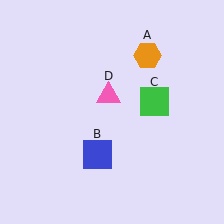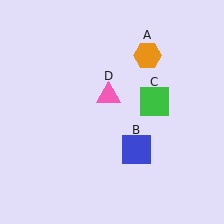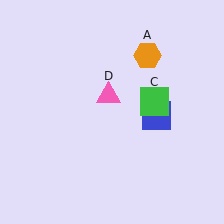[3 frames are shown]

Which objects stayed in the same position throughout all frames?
Orange hexagon (object A) and green square (object C) and pink triangle (object D) remained stationary.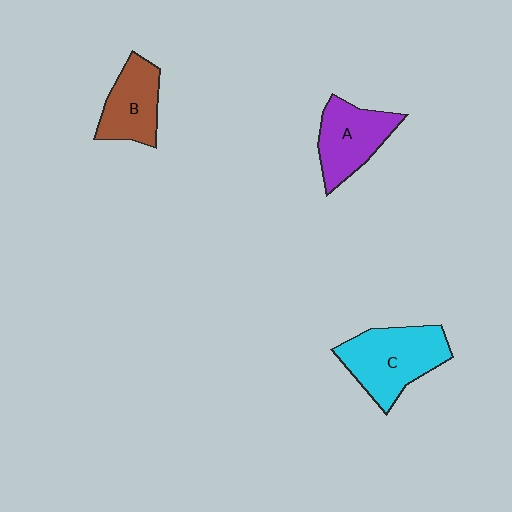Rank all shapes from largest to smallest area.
From largest to smallest: C (cyan), A (purple), B (brown).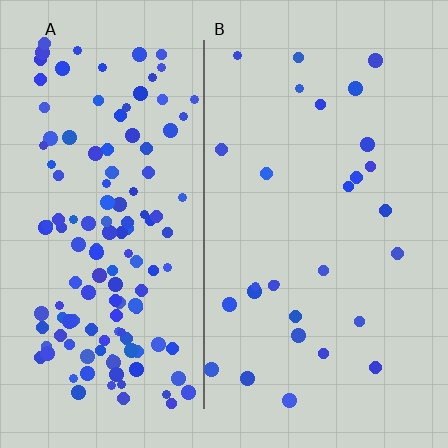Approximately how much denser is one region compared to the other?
Approximately 4.8× — region A over region B.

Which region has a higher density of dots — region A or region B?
A (the left).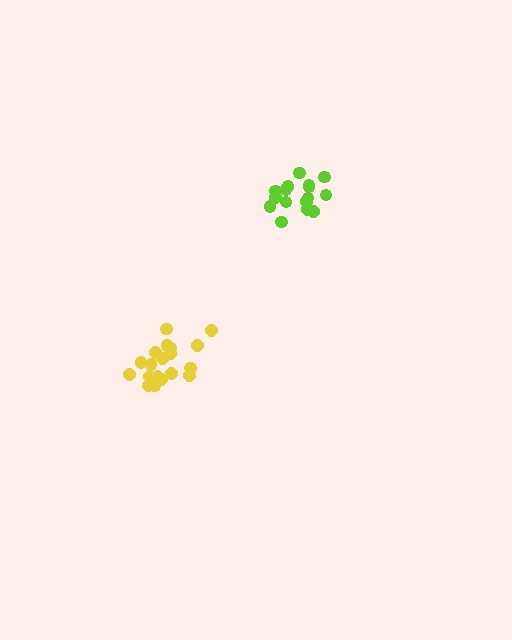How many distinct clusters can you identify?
There are 2 distinct clusters.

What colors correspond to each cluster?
The clusters are colored: yellow, lime.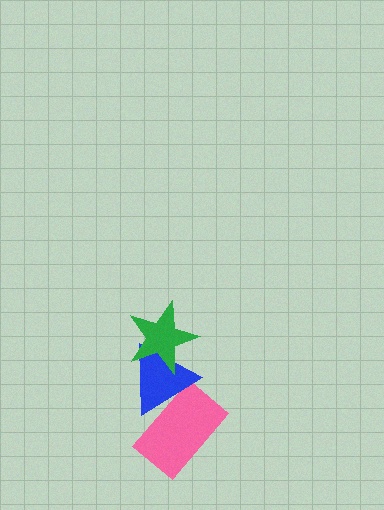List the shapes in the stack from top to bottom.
From top to bottom: the green star, the blue triangle, the pink rectangle.